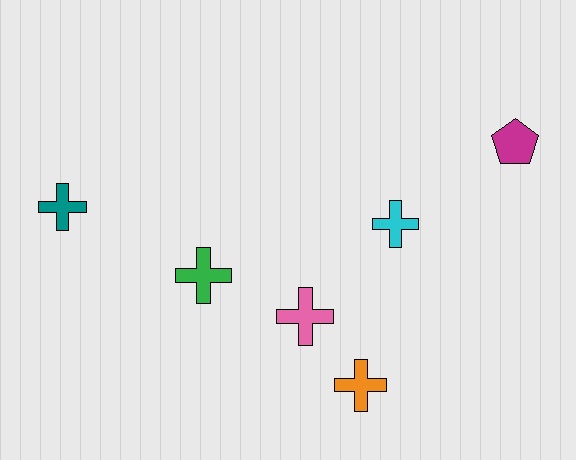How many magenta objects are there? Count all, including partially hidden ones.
There is 1 magenta object.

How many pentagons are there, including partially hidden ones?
There is 1 pentagon.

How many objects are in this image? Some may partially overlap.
There are 6 objects.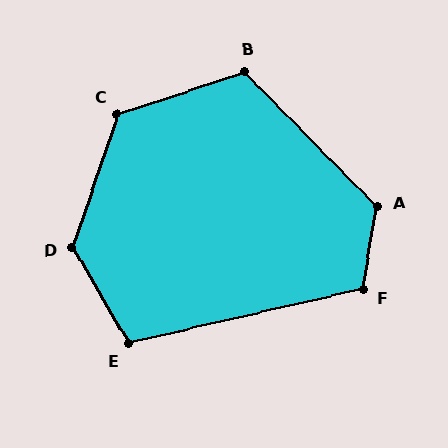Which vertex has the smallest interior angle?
E, at approximately 107 degrees.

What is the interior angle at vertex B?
Approximately 116 degrees (obtuse).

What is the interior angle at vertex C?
Approximately 127 degrees (obtuse).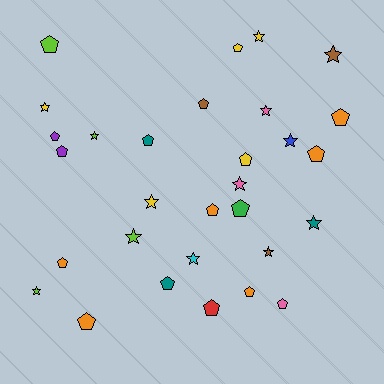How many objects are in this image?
There are 30 objects.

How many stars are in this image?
There are 13 stars.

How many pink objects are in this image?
There are 3 pink objects.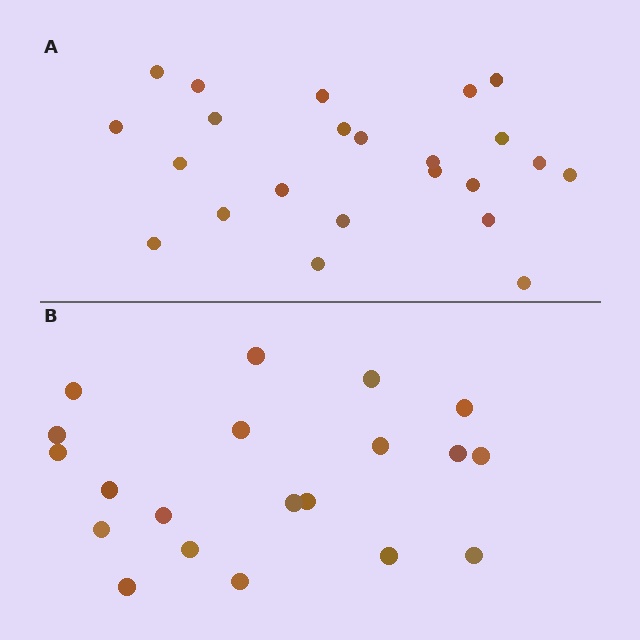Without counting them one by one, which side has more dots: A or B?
Region A (the top region) has more dots.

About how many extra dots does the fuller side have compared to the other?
Region A has just a few more — roughly 2 or 3 more dots than region B.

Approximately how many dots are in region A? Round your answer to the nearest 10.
About 20 dots. (The exact count is 23, which rounds to 20.)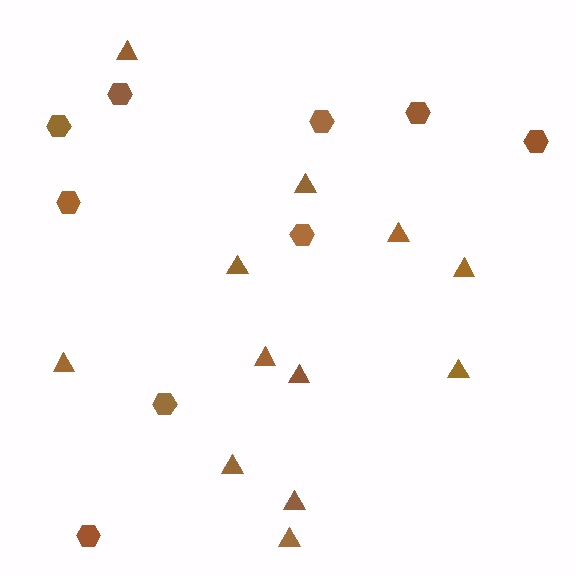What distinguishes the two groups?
There are 2 groups: one group of triangles (12) and one group of hexagons (9).